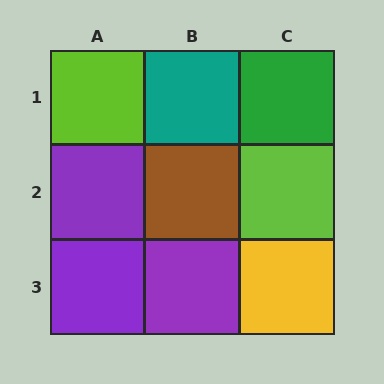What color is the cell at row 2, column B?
Brown.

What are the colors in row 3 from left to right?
Purple, purple, yellow.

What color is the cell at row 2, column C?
Lime.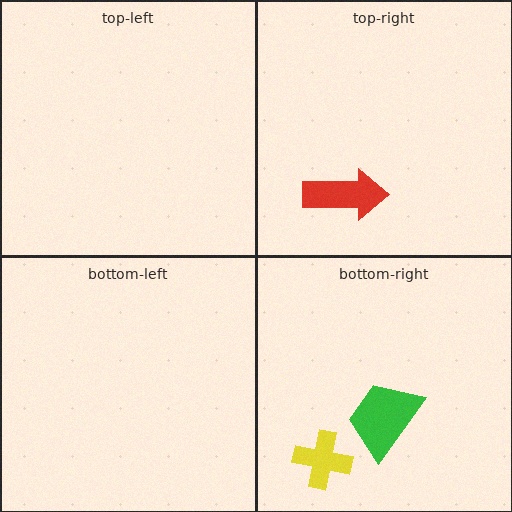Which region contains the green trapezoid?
The bottom-right region.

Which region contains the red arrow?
The top-right region.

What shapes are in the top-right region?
The red arrow.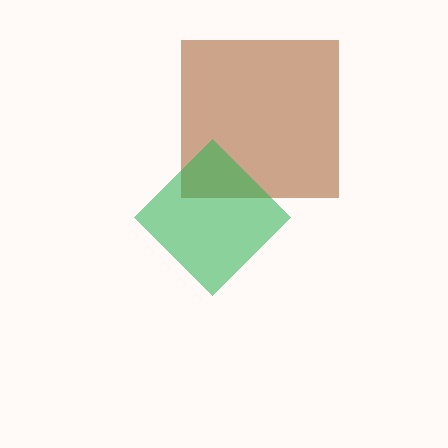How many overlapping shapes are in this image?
There are 2 overlapping shapes in the image.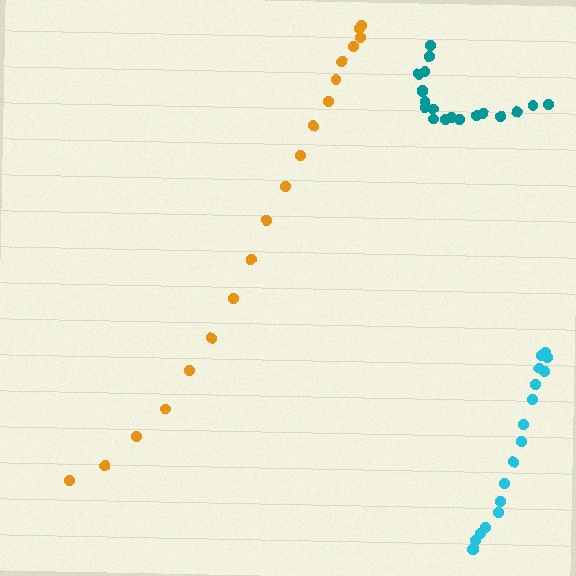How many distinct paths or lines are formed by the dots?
There are 3 distinct paths.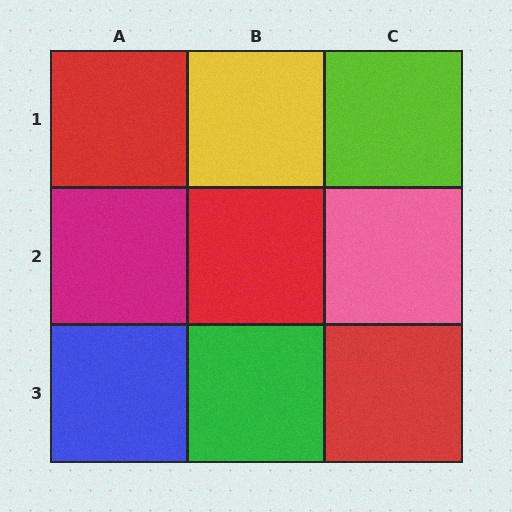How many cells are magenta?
1 cell is magenta.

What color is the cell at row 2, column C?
Pink.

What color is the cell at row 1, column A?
Red.